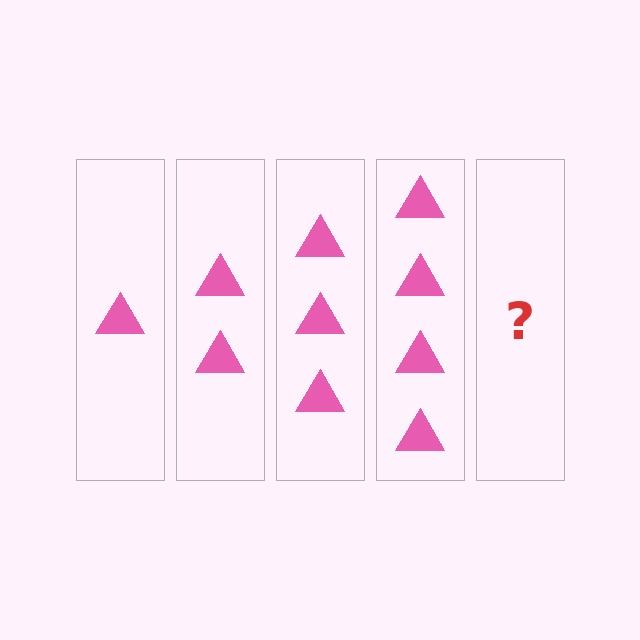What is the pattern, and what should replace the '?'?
The pattern is that each step adds one more triangle. The '?' should be 5 triangles.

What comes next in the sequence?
The next element should be 5 triangles.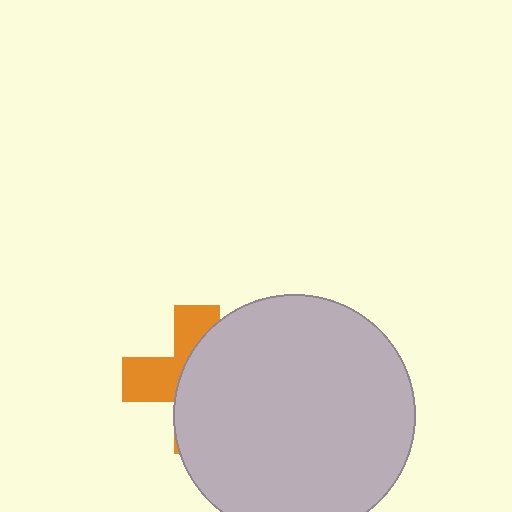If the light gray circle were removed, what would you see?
You would see the complete orange cross.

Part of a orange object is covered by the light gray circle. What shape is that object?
It is a cross.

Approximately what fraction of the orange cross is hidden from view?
Roughly 62% of the orange cross is hidden behind the light gray circle.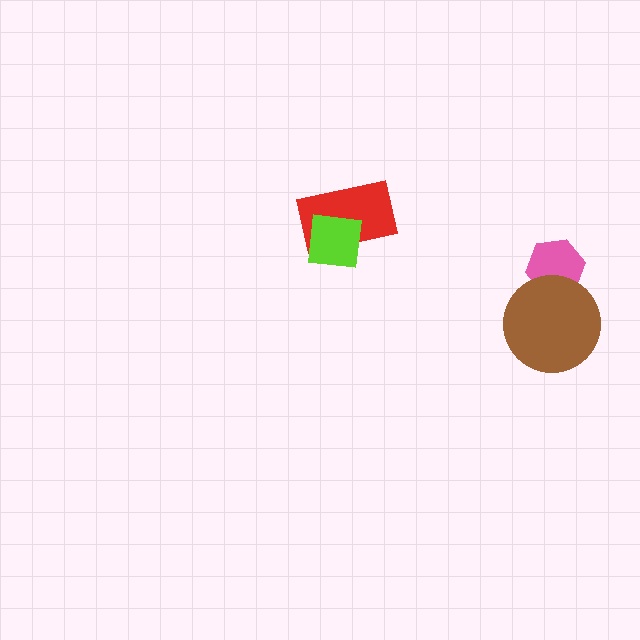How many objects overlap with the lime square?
1 object overlaps with the lime square.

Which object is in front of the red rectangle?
The lime square is in front of the red rectangle.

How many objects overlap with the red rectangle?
1 object overlaps with the red rectangle.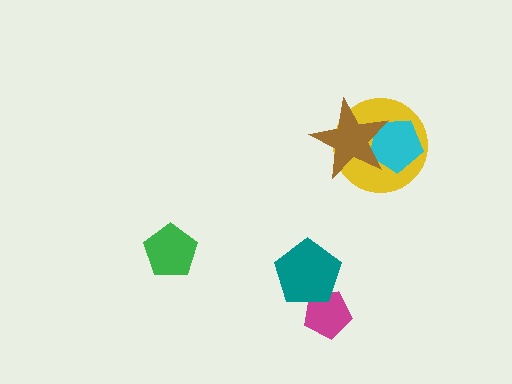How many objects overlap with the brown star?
2 objects overlap with the brown star.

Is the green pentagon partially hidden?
No, no other shape covers it.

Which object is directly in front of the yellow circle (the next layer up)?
The cyan pentagon is directly in front of the yellow circle.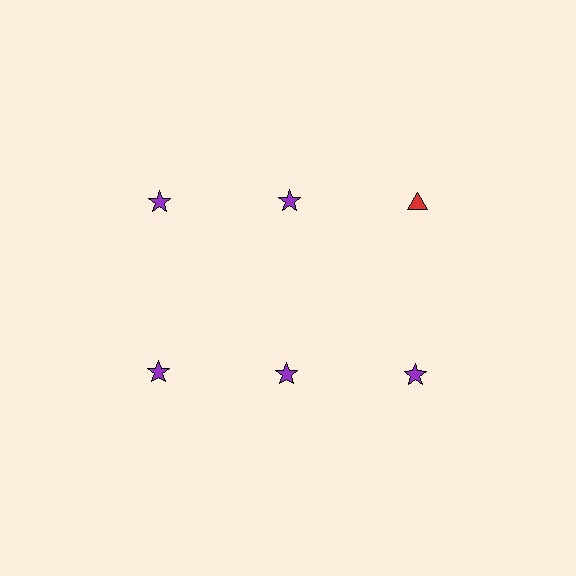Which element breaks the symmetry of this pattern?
The red triangle in the top row, center column breaks the symmetry. All other shapes are purple stars.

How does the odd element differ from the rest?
It differs in both color (red instead of purple) and shape (triangle instead of star).